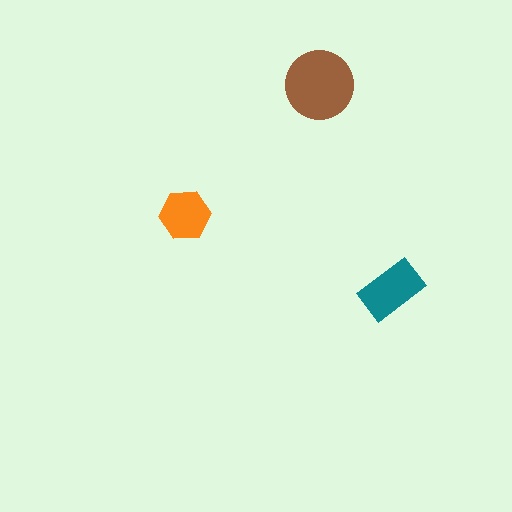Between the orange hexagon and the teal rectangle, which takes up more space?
The teal rectangle.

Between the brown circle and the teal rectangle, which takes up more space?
The brown circle.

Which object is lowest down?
The teal rectangle is bottommost.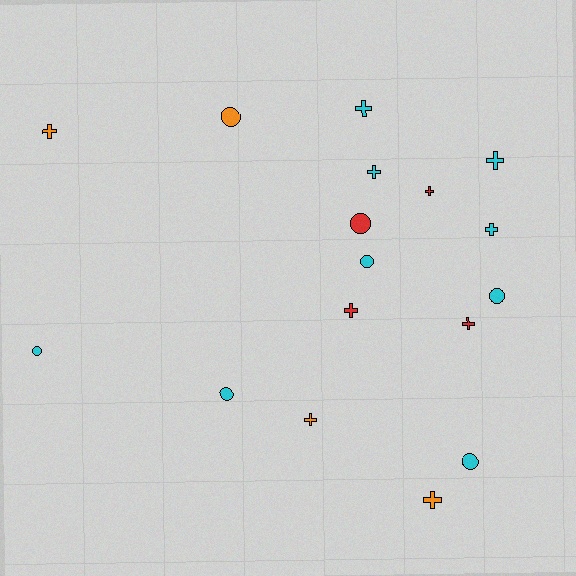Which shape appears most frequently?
Cross, with 10 objects.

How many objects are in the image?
There are 17 objects.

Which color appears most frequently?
Cyan, with 9 objects.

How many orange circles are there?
There is 1 orange circle.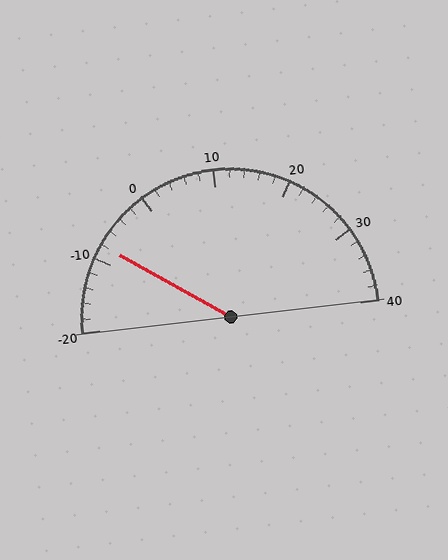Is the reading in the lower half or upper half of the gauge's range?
The reading is in the lower half of the range (-20 to 40).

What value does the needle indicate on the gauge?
The needle indicates approximately -8.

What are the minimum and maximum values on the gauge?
The gauge ranges from -20 to 40.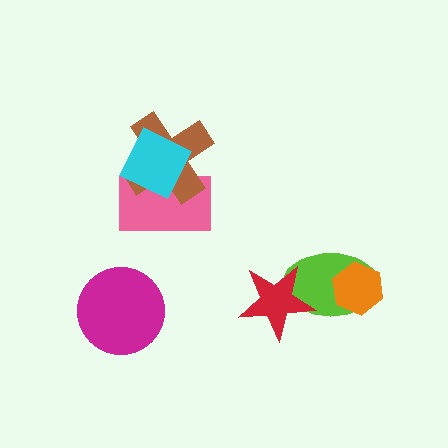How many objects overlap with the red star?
1 object overlaps with the red star.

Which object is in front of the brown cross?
The cyan diamond is in front of the brown cross.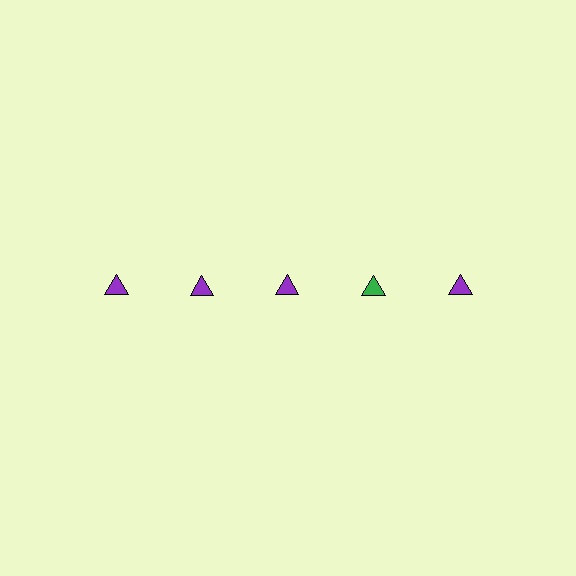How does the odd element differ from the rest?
It has a different color: green instead of purple.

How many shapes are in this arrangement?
There are 5 shapes arranged in a grid pattern.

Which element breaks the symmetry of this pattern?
The green triangle in the top row, second from right column breaks the symmetry. All other shapes are purple triangles.